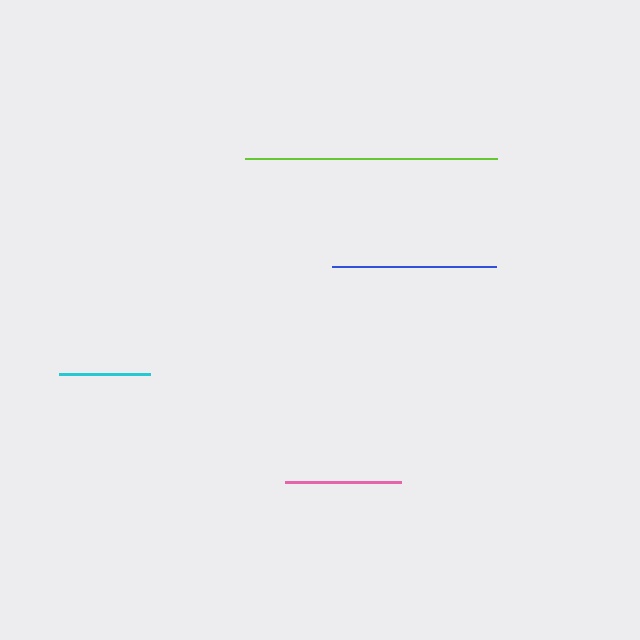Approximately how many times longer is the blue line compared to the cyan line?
The blue line is approximately 1.8 times the length of the cyan line.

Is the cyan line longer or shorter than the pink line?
The pink line is longer than the cyan line.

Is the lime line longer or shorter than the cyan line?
The lime line is longer than the cyan line.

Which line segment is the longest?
The lime line is the longest at approximately 253 pixels.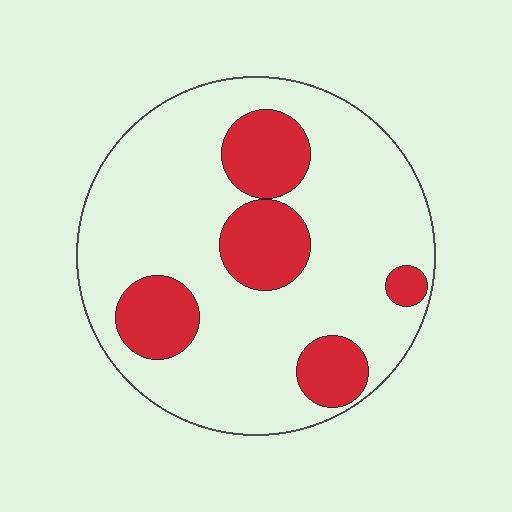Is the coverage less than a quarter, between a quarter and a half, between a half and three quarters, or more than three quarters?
Less than a quarter.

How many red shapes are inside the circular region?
5.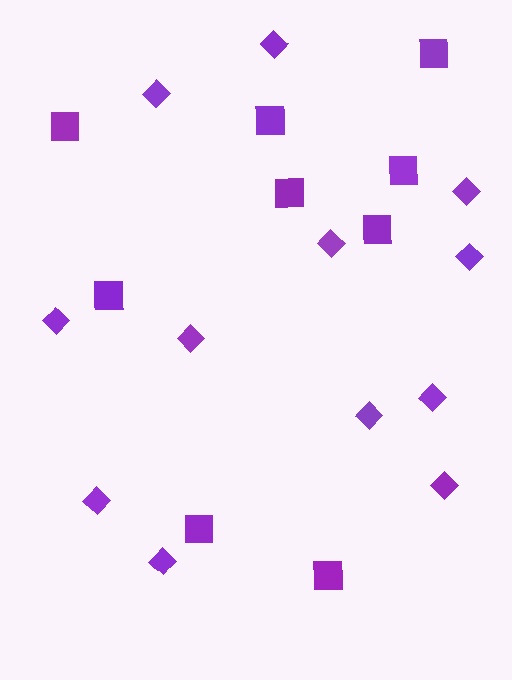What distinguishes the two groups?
There are 2 groups: one group of squares (9) and one group of diamonds (12).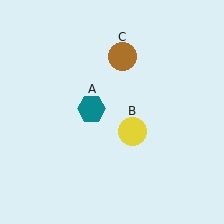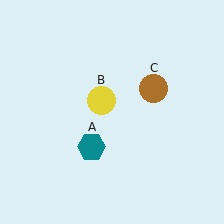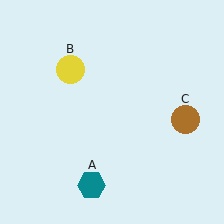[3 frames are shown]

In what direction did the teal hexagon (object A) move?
The teal hexagon (object A) moved down.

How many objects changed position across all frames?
3 objects changed position: teal hexagon (object A), yellow circle (object B), brown circle (object C).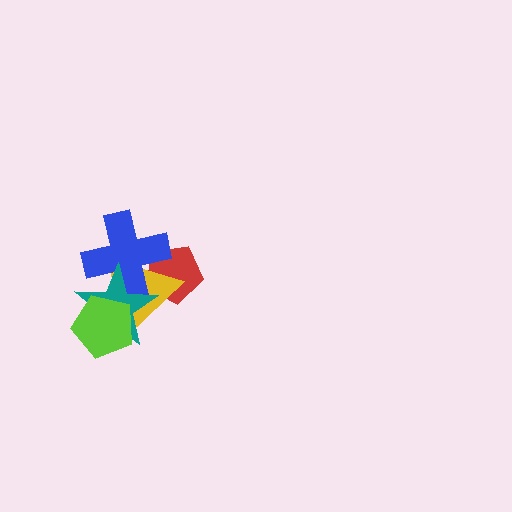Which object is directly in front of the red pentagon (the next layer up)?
The yellow triangle is directly in front of the red pentagon.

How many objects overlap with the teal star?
4 objects overlap with the teal star.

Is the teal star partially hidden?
Yes, it is partially covered by another shape.